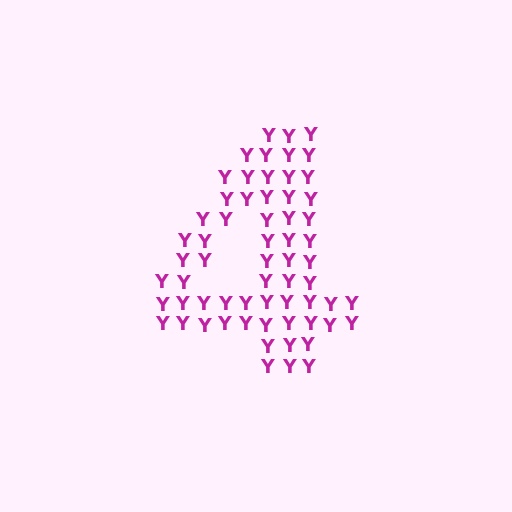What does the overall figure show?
The overall figure shows the digit 4.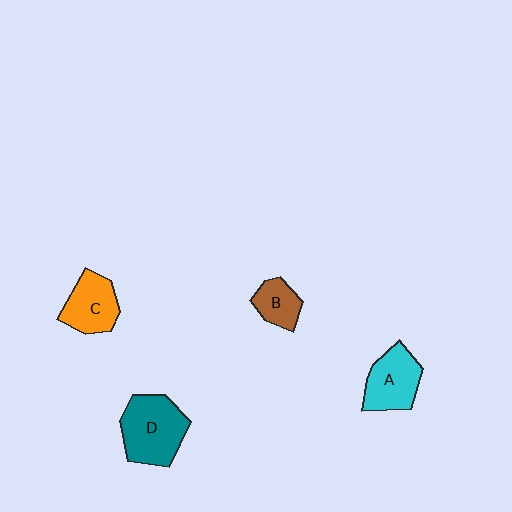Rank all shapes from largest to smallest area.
From largest to smallest: D (teal), A (cyan), C (orange), B (brown).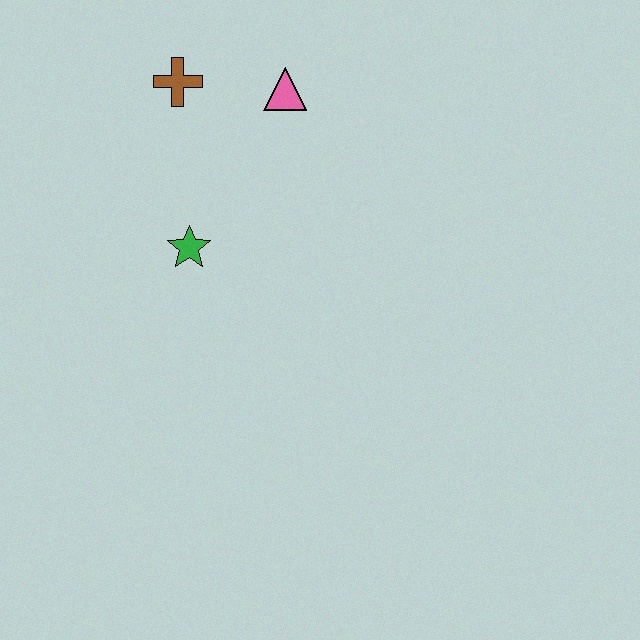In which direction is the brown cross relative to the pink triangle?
The brown cross is to the left of the pink triangle.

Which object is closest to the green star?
The brown cross is closest to the green star.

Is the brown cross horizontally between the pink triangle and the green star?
No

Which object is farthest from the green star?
The pink triangle is farthest from the green star.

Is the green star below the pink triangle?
Yes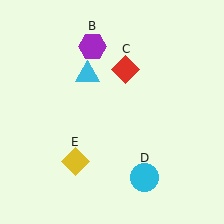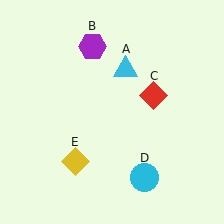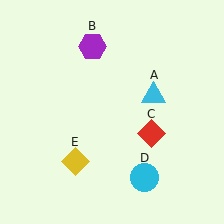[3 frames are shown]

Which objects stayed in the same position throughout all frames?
Purple hexagon (object B) and cyan circle (object D) and yellow diamond (object E) remained stationary.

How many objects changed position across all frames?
2 objects changed position: cyan triangle (object A), red diamond (object C).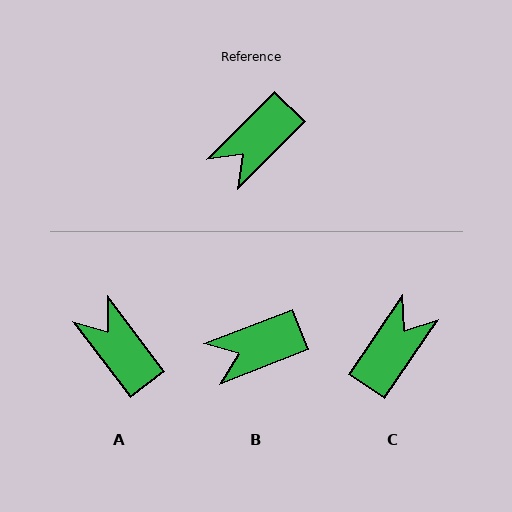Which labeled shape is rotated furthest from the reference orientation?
C, about 169 degrees away.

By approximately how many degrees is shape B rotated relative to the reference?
Approximately 24 degrees clockwise.